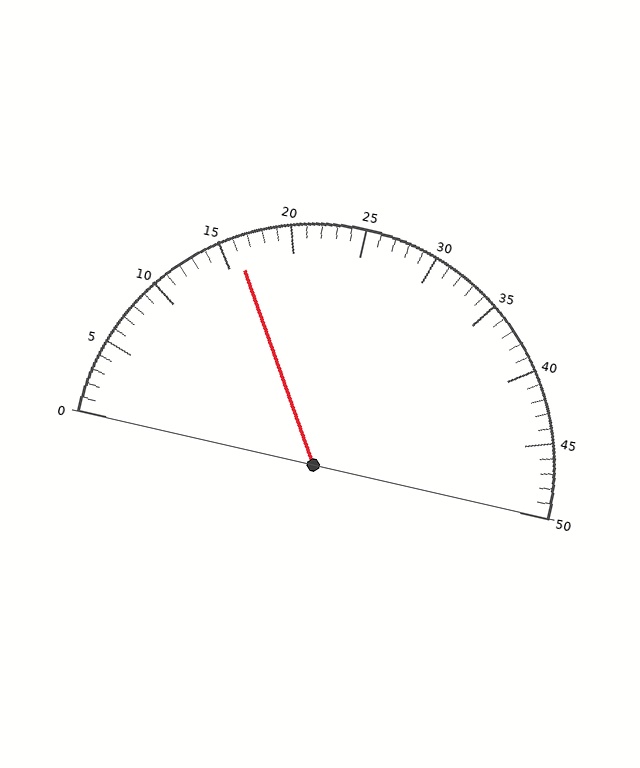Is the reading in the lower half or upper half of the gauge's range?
The reading is in the lower half of the range (0 to 50).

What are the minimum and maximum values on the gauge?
The gauge ranges from 0 to 50.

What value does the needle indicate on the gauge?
The needle indicates approximately 16.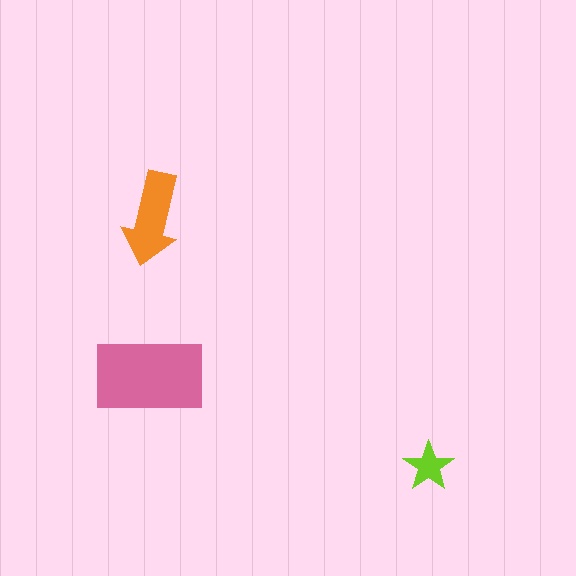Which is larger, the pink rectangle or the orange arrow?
The pink rectangle.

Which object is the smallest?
The lime star.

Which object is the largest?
The pink rectangle.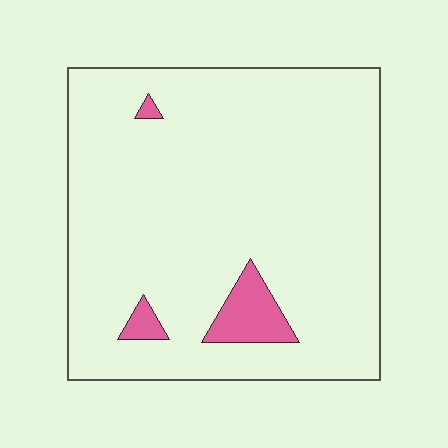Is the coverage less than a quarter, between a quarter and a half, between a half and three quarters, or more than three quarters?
Less than a quarter.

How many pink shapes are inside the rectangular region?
3.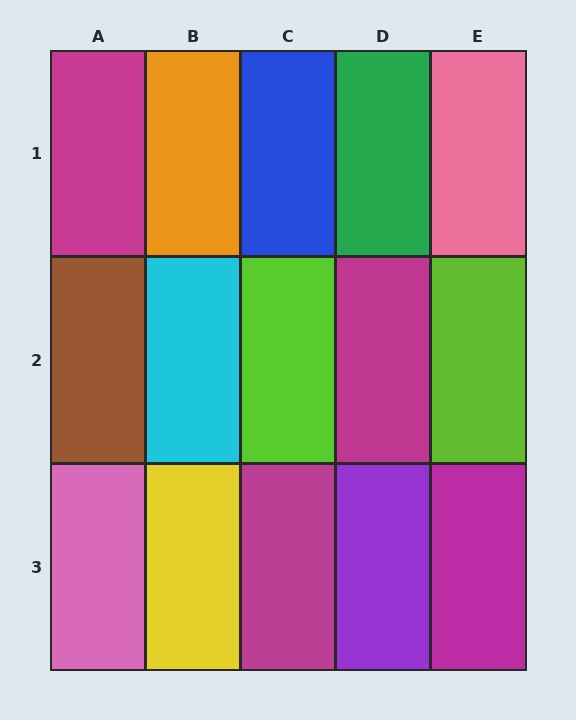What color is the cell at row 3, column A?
Pink.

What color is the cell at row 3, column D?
Purple.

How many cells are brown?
1 cell is brown.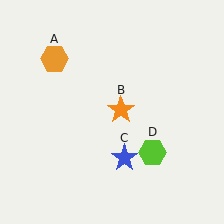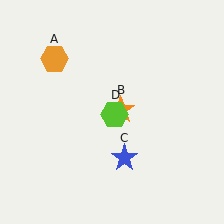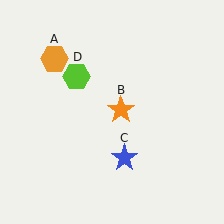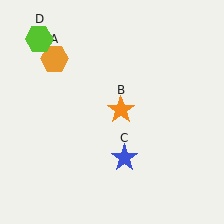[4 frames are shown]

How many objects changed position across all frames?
1 object changed position: lime hexagon (object D).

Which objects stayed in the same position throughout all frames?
Orange hexagon (object A) and orange star (object B) and blue star (object C) remained stationary.